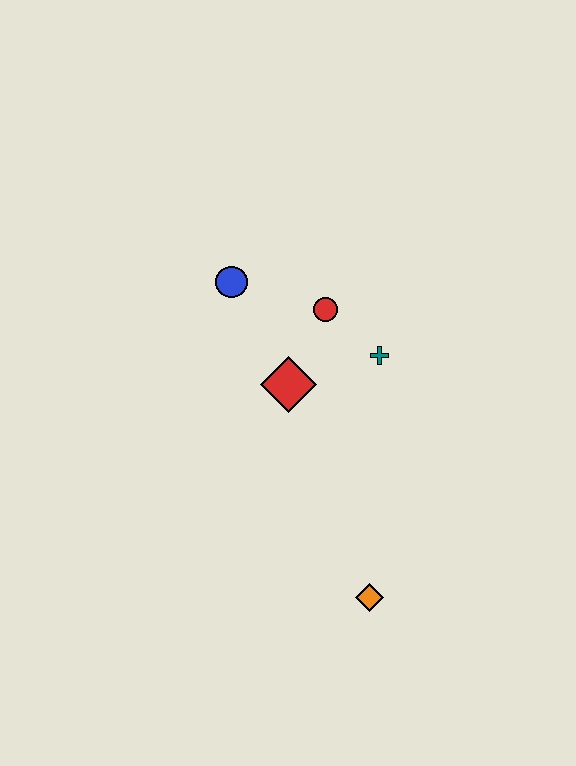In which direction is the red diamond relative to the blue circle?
The red diamond is below the blue circle.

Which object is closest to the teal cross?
The red circle is closest to the teal cross.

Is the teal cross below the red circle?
Yes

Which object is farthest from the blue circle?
The orange diamond is farthest from the blue circle.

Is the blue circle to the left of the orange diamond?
Yes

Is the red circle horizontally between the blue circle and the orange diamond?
Yes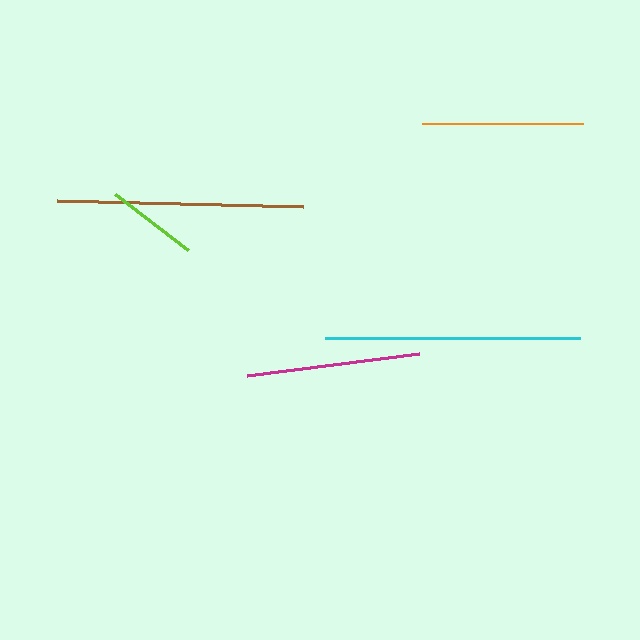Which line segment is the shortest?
The lime line is the shortest at approximately 91 pixels.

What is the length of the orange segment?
The orange segment is approximately 161 pixels long.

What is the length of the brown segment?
The brown segment is approximately 246 pixels long.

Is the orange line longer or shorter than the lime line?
The orange line is longer than the lime line.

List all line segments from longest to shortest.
From longest to shortest: cyan, brown, magenta, orange, lime.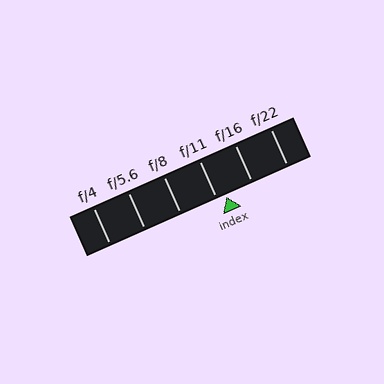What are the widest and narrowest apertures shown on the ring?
The widest aperture shown is f/4 and the narrowest is f/22.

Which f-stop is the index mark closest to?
The index mark is closest to f/11.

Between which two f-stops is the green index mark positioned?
The index mark is between f/11 and f/16.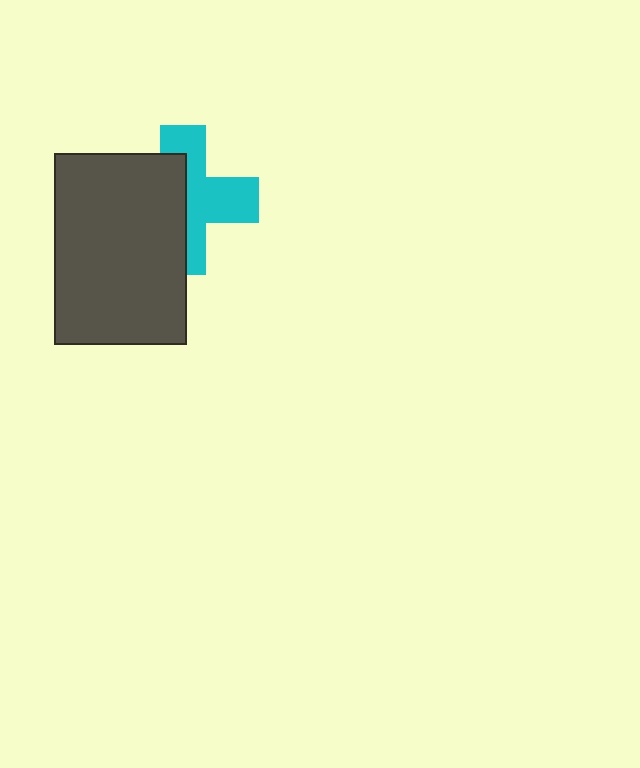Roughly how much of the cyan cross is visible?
About half of it is visible (roughly 51%).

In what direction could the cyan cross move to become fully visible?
The cyan cross could move right. That would shift it out from behind the dark gray rectangle entirely.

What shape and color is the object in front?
The object in front is a dark gray rectangle.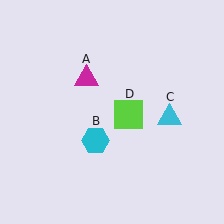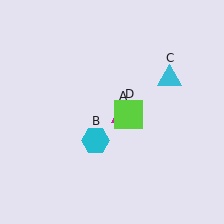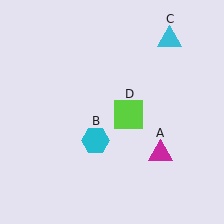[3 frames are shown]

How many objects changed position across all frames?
2 objects changed position: magenta triangle (object A), cyan triangle (object C).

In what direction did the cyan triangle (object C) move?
The cyan triangle (object C) moved up.